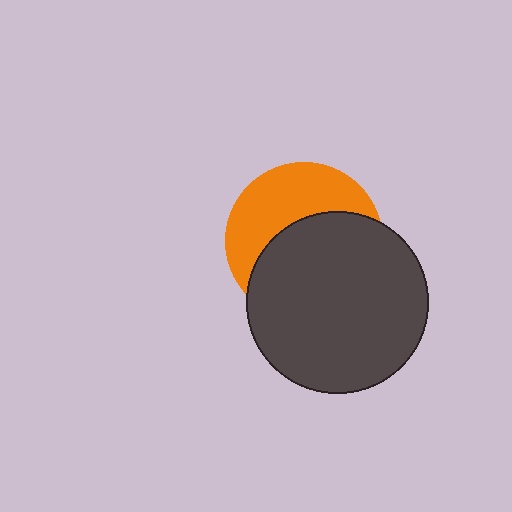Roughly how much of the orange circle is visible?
A small part of it is visible (roughly 43%).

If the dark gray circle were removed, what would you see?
You would see the complete orange circle.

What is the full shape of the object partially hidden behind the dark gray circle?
The partially hidden object is an orange circle.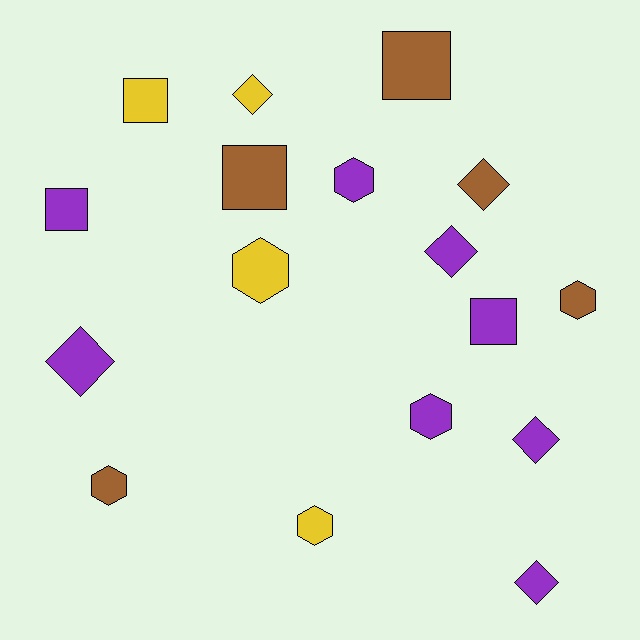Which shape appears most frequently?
Hexagon, with 6 objects.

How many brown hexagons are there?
There are 2 brown hexagons.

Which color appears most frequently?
Purple, with 8 objects.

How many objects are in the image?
There are 17 objects.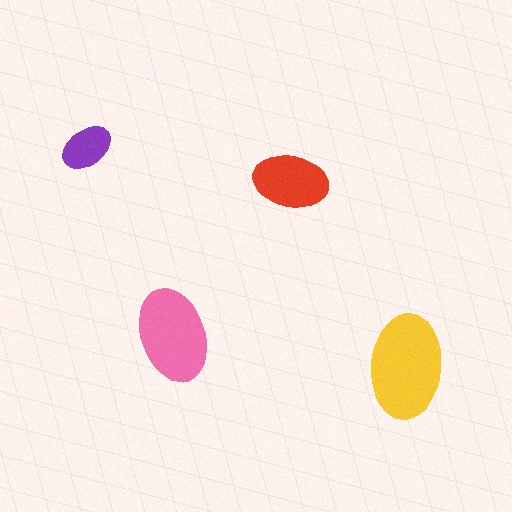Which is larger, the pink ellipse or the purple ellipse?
The pink one.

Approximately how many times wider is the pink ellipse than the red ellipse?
About 1.5 times wider.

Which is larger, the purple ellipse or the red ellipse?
The red one.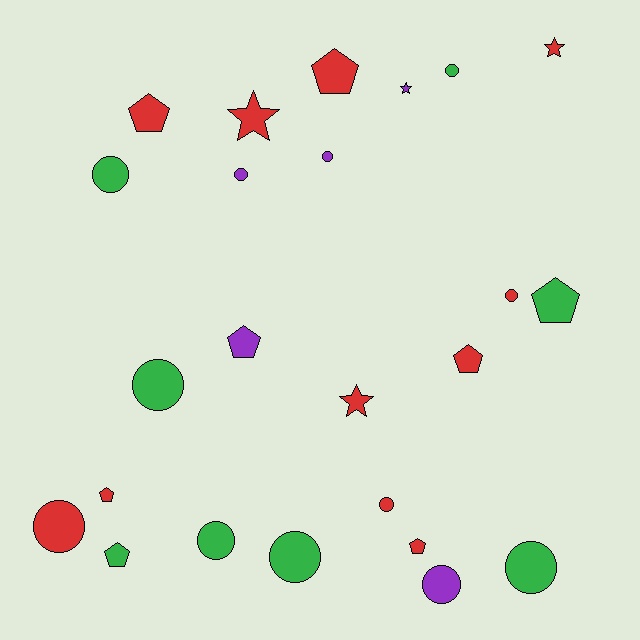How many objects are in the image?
There are 24 objects.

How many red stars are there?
There are 3 red stars.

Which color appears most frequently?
Red, with 11 objects.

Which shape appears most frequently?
Circle, with 12 objects.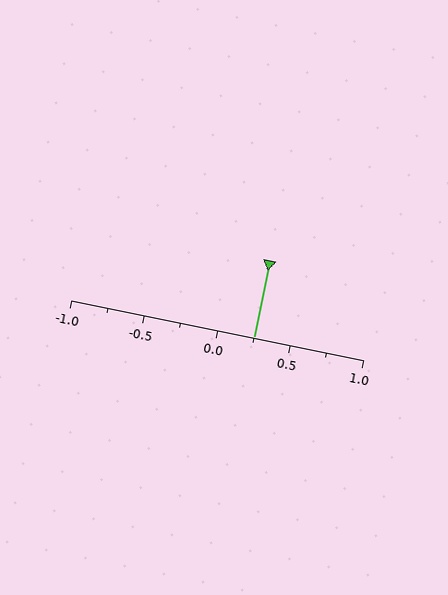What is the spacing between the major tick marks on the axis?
The major ticks are spaced 0.5 apart.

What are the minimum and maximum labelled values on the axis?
The axis runs from -1.0 to 1.0.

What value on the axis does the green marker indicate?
The marker indicates approximately 0.25.